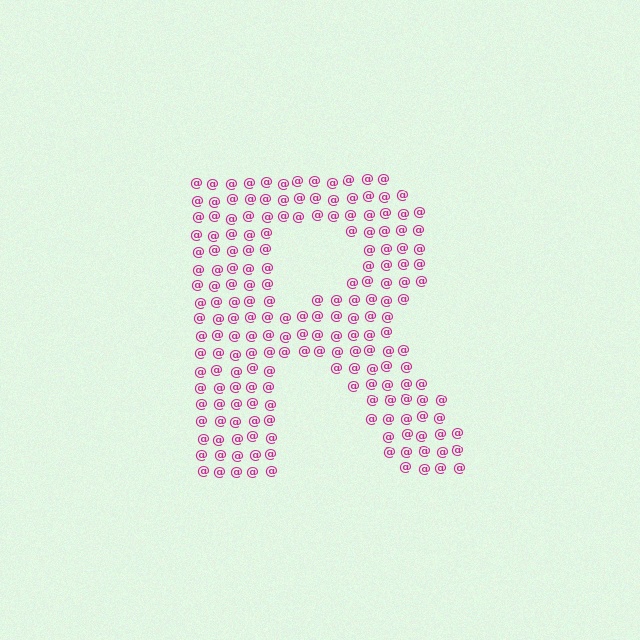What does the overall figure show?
The overall figure shows the letter R.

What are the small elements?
The small elements are at signs.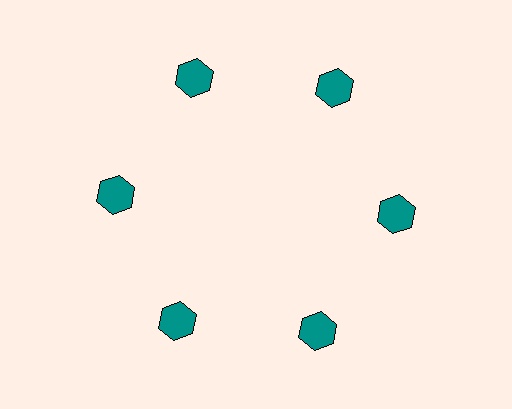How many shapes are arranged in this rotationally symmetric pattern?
There are 6 shapes, arranged in 6 groups of 1.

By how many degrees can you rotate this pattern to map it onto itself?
The pattern maps onto itself every 60 degrees of rotation.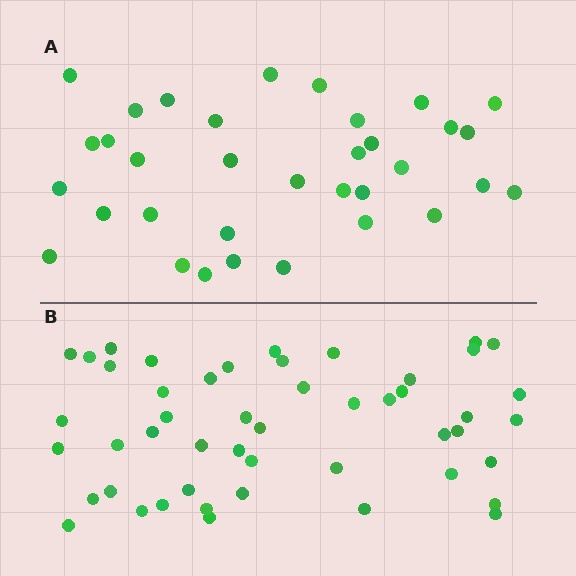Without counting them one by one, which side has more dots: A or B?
Region B (the bottom region) has more dots.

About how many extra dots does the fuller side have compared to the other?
Region B has approximately 15 more dots than region A.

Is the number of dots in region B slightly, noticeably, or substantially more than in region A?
Region B has noticeably more, but not dramatically so. The ratio is roughly 1.4 to 1.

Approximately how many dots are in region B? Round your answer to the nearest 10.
About 50 dots. (The exact count is 49, which rounds to 50.)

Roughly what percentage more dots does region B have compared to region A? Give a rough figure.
About 45% more.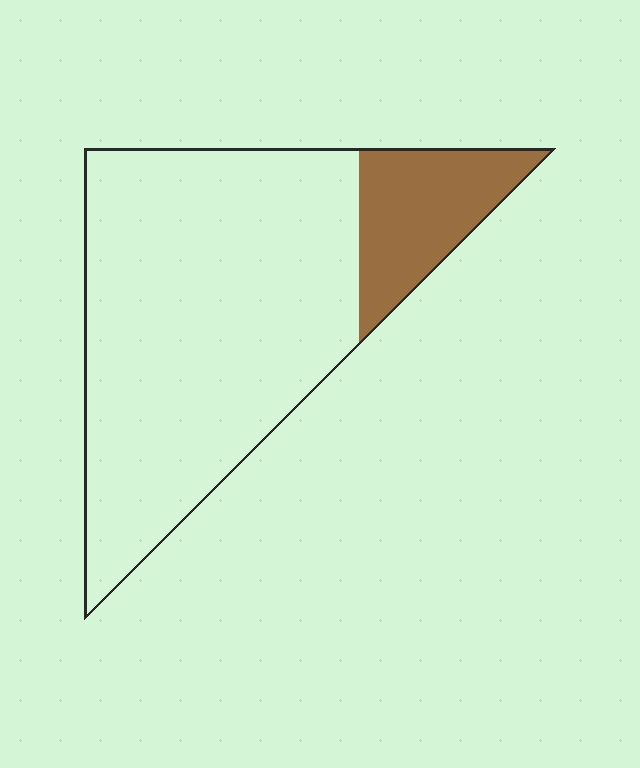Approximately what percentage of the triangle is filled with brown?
Approximately 15%.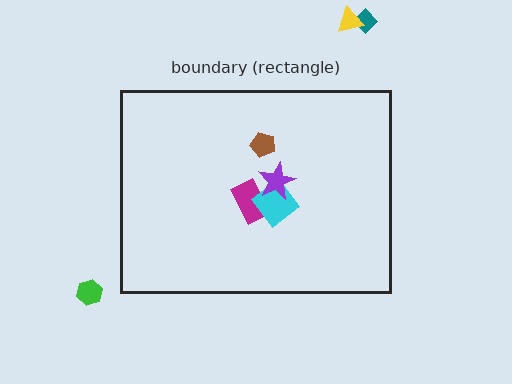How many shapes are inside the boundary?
4 inside, 3 outside.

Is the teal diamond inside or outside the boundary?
Outside.